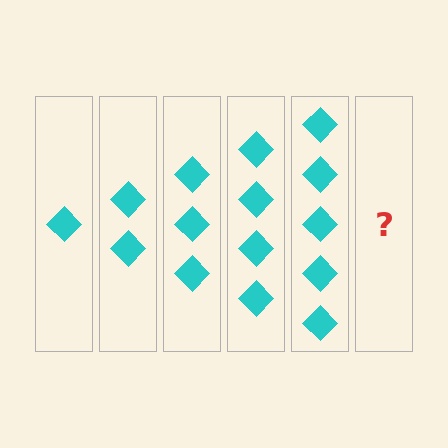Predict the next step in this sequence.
The next step is 6 diamonds.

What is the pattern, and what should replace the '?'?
The pattern is that each step adds one more diamond. The '?' should be 6 diamonds.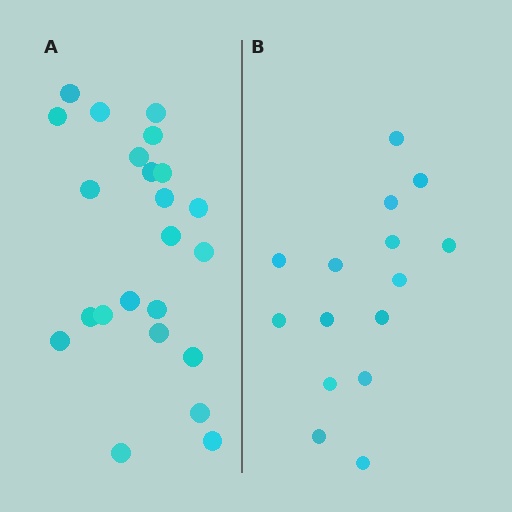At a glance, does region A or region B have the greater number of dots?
Region A (the left region) has more dots.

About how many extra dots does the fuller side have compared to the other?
Region A has roughly 8 or so more dots than region B.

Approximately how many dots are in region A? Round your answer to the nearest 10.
About 20 dots. (The exact count is 23, which rounds to 20.)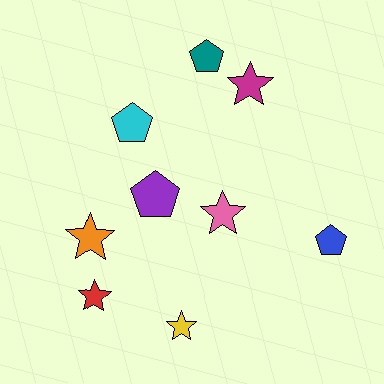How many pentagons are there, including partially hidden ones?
There are 4 pentagons.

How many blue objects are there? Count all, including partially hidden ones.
There is 1 blue object.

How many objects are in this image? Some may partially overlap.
There are 9 objects.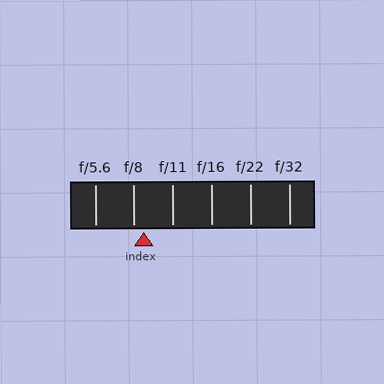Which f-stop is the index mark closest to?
The index mark is closest to f/8.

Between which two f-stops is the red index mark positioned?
The index mark is between f/8 and f/11.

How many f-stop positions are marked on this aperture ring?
There are 6 f-stop positions marked.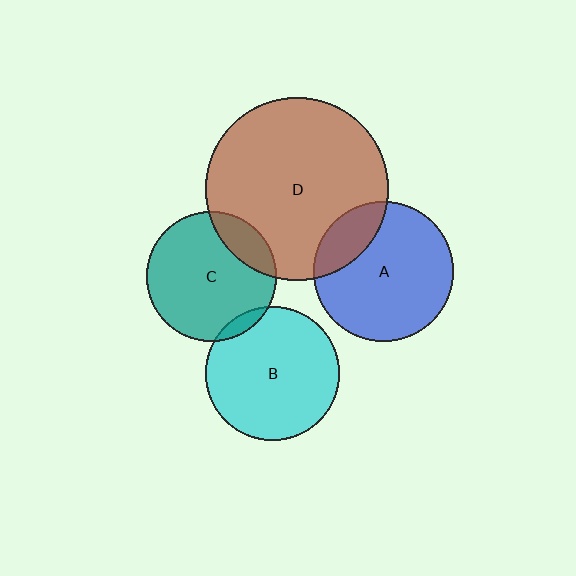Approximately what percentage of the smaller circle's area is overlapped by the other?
Approximately 15%.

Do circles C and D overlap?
Yes.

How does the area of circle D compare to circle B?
Approximately 1.9 times.